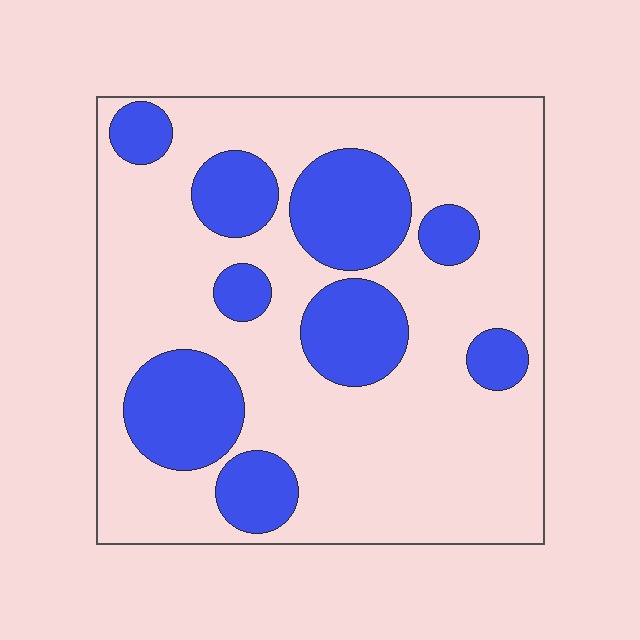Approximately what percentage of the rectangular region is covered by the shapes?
Approximately 30%.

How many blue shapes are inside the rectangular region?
9.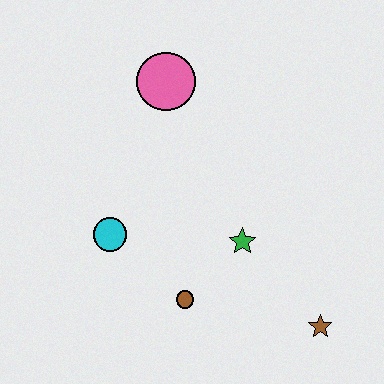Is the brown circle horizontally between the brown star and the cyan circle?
Yes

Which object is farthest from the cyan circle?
The brown star is farthest from the cyan circle.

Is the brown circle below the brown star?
No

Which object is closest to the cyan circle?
The brown circle is closest to the cyan circle.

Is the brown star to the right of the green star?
Yes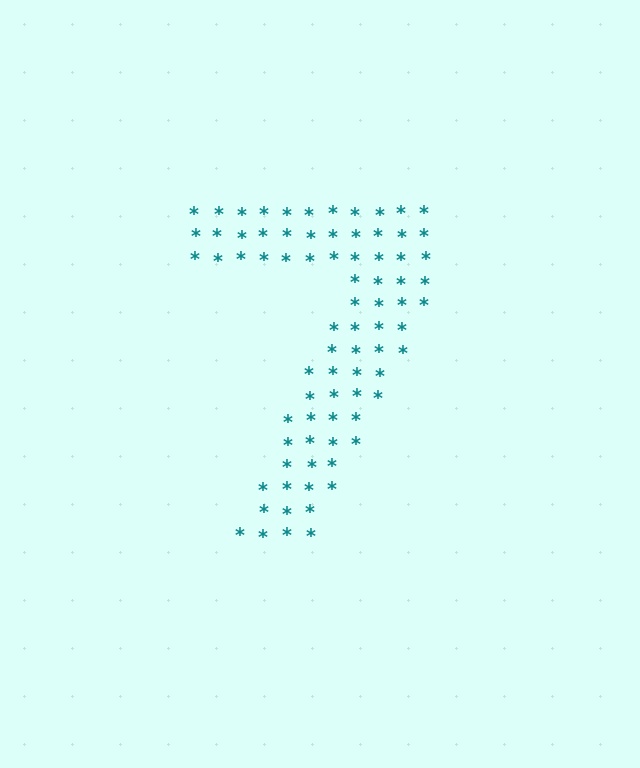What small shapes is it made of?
It is made of small asterisks.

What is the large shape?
The large shape is the digit 7.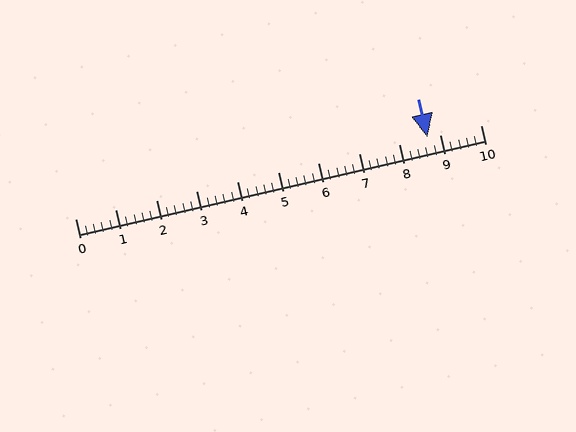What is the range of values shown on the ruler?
The ruler shows values from 0 to 10.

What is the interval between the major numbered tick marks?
The major tick marks are spaced 1 units apart.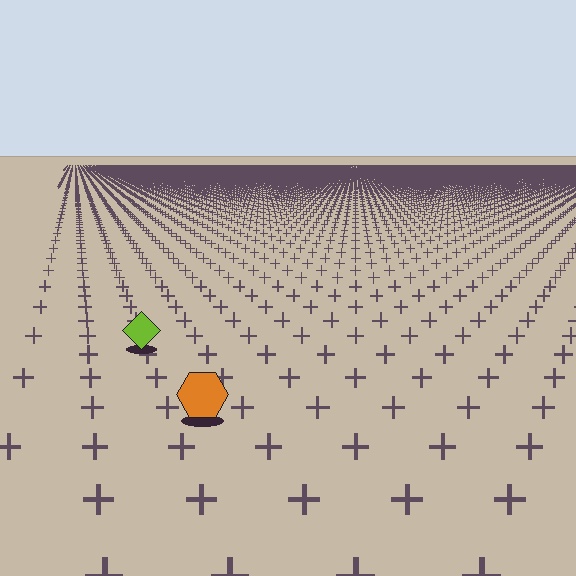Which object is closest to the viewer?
The orange hexagon is closest. The texture marks near it are larger and more spread out.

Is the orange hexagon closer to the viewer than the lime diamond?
Yes. The orange hexagon is closer — you can tell from the texture gradient: the ground texture is coarser near it.